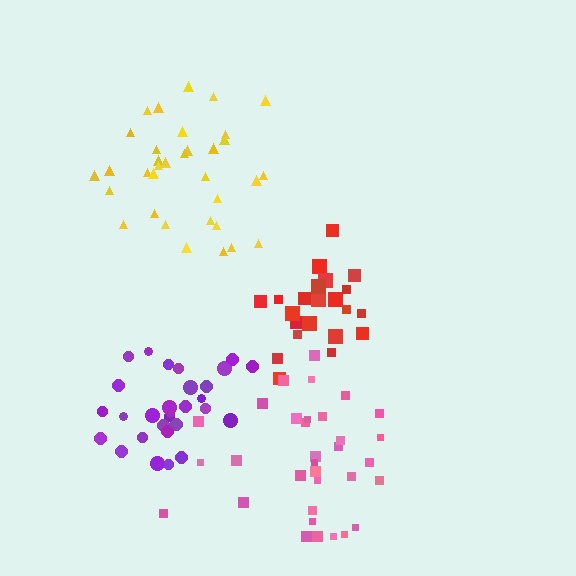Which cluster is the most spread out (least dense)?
Pink.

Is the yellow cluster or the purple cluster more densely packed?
Purple.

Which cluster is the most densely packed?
Red.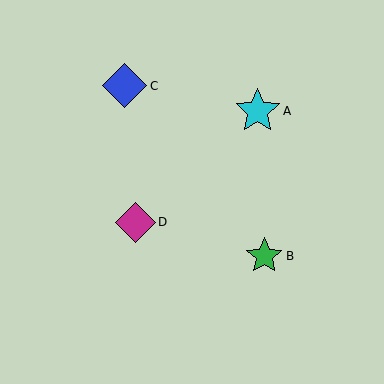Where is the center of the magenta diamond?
The center of the magenta diamond is at (135, 222).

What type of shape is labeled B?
Shape B is a green star.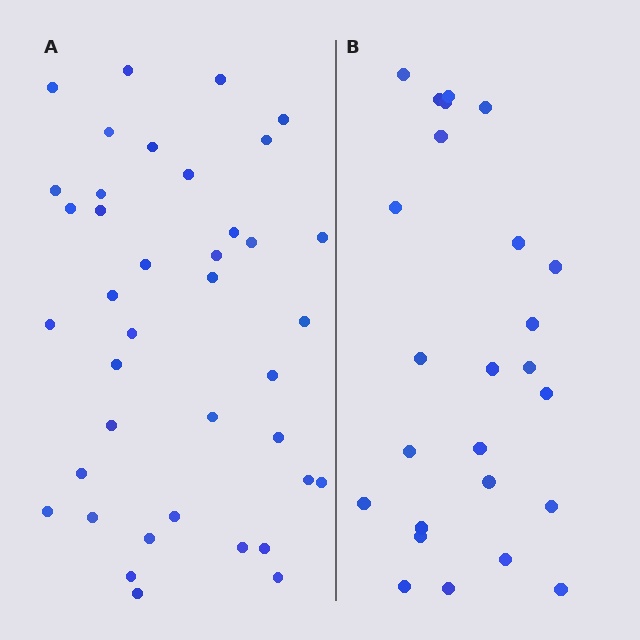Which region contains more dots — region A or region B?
Region A (the left region) has more dots.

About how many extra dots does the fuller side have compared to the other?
Region A has approximately 15 more dots than region B.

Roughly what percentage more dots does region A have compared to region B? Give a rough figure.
About 55% more.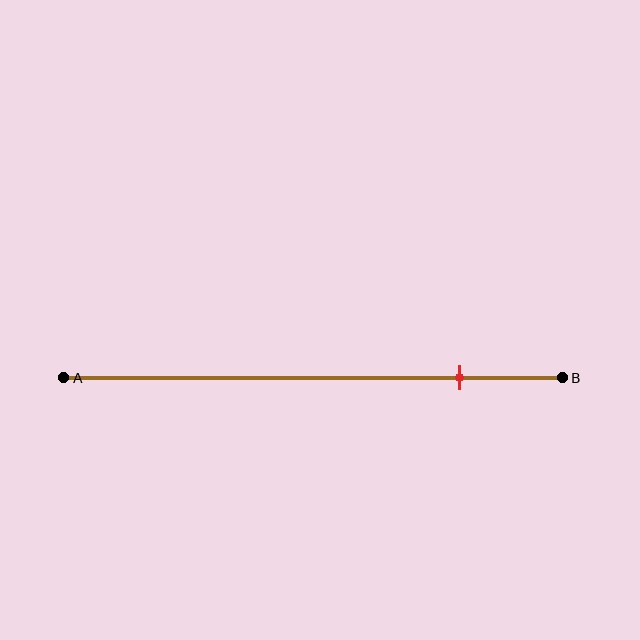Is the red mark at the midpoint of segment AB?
No, the mark is at about 80% from A, not at the 50% midpoint.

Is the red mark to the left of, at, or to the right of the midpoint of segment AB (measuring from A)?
The red mark is to the right of the midpoint of segment AB.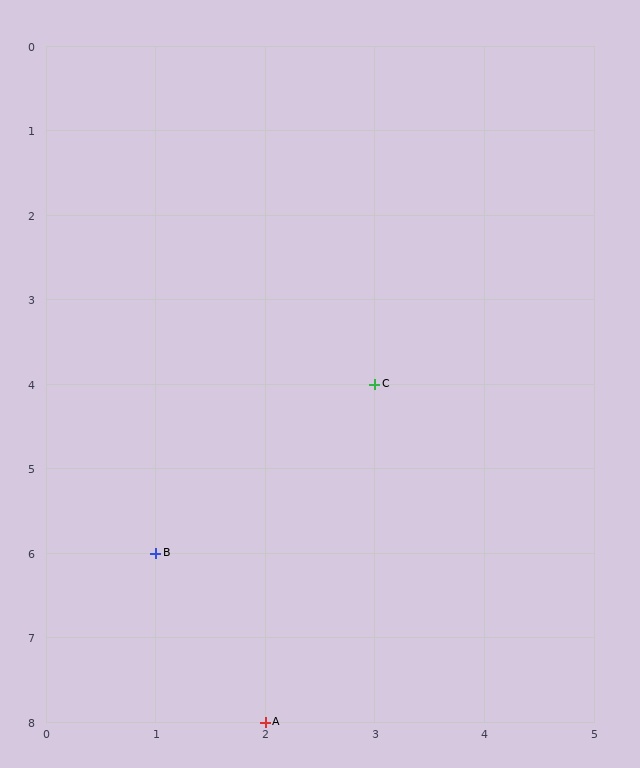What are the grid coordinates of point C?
Point C is at grid coordinates (3, 4).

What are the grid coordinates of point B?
Point B is at grid coordinates (1, 6).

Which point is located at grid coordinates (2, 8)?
Point A is at (2, 8).